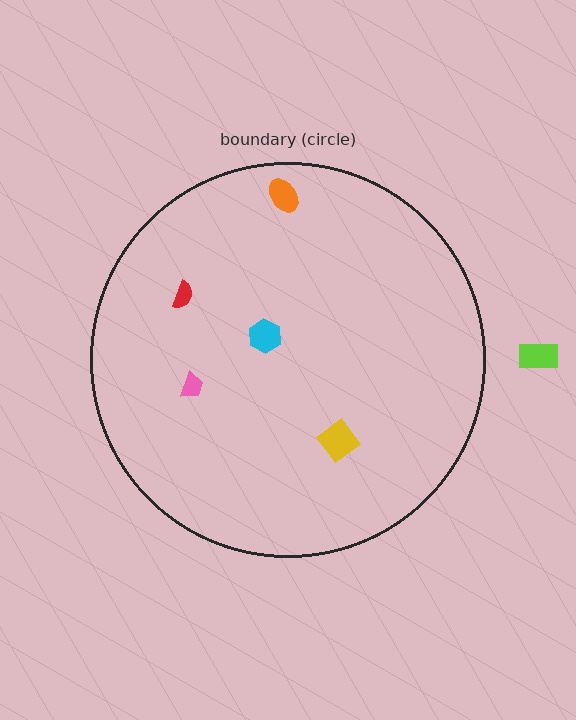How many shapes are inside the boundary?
5 inside, 1 outside.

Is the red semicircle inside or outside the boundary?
Inside.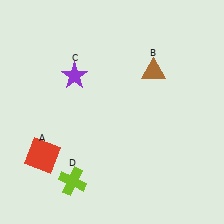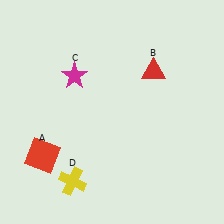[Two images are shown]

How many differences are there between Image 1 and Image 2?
There are 3 differences between the two images.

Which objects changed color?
B changed from brown to red. C changed from purple to magenta. D changed from lime to yellow.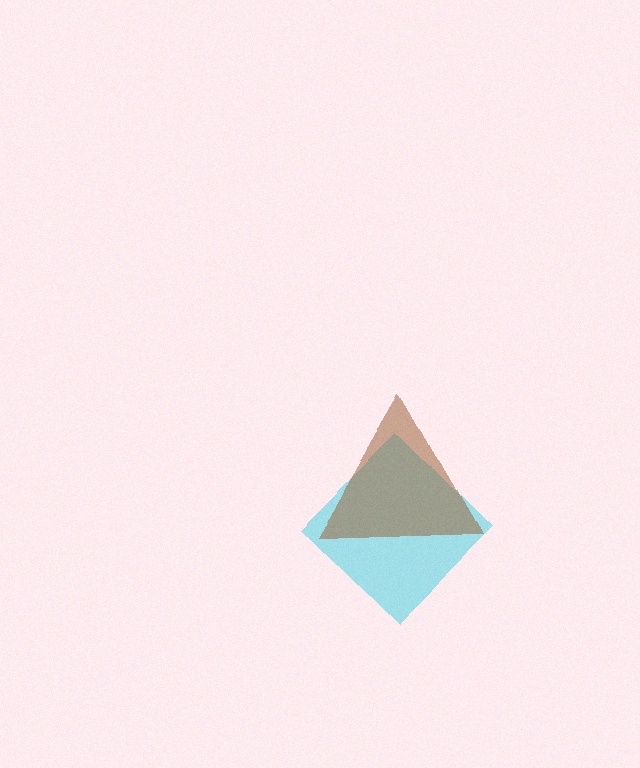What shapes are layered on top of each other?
The layered shapes are: a cyan diamond, a brown triangle.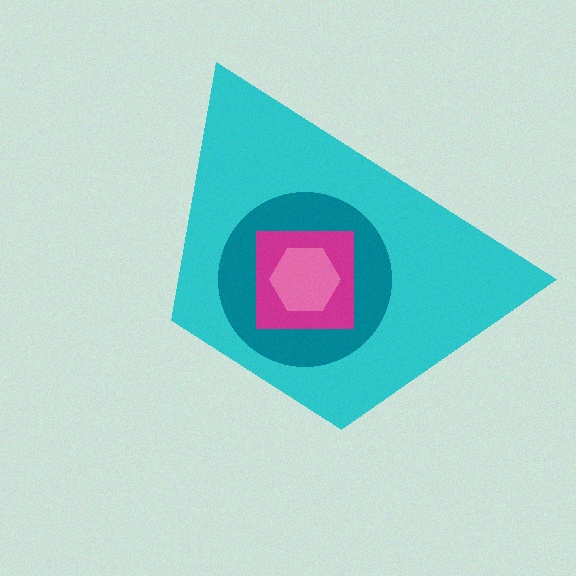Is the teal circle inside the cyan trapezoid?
Yes.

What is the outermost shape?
The cyan trapezoid.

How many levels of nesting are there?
4.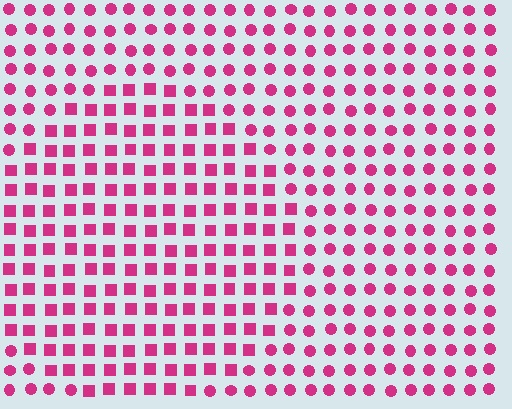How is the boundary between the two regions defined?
The boundary is defined by a change in element shape: squares inside vs. circles outside. All elements share the same color and spacing.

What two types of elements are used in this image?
The image uses squares inside the circle region and circles outside it.